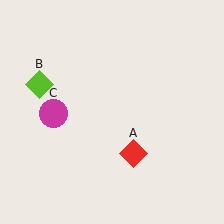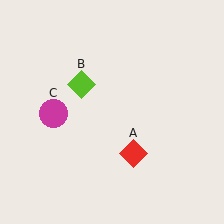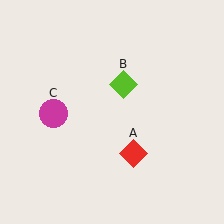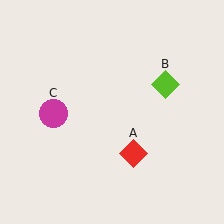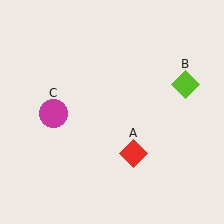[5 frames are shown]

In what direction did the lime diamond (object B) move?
The lime diamond (object B) moved right.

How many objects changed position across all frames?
1 object changed position: lime diamond (object B).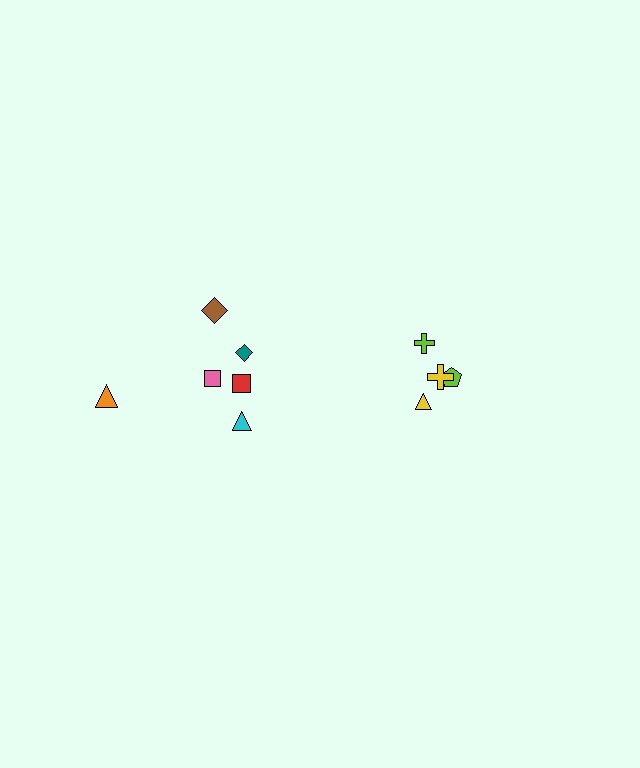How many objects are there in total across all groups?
There are 10 objects.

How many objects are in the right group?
There are 4 objects.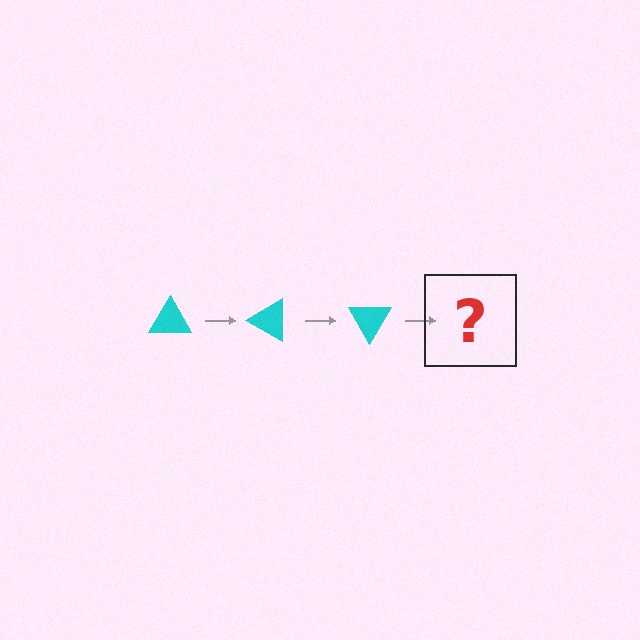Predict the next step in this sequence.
The next step is a cyan triangle rotated 90 degrees.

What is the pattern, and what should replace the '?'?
The pattern is that the triangle rotates 30 degrees each step. The '?' should be a cyan triangle rotated 90 degrees.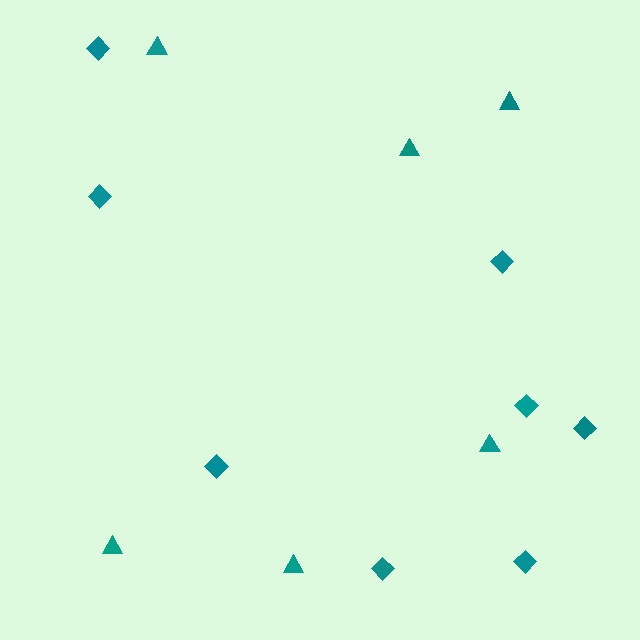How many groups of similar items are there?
There are 2 groups: one group of diamonds (8) and one group of triangles (6).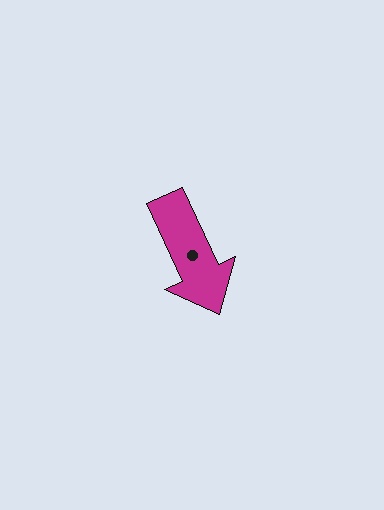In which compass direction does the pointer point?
Southeast.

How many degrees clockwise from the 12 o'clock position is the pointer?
Approximately 155 degrees.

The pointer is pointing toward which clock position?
Roughly 5 o'clock.